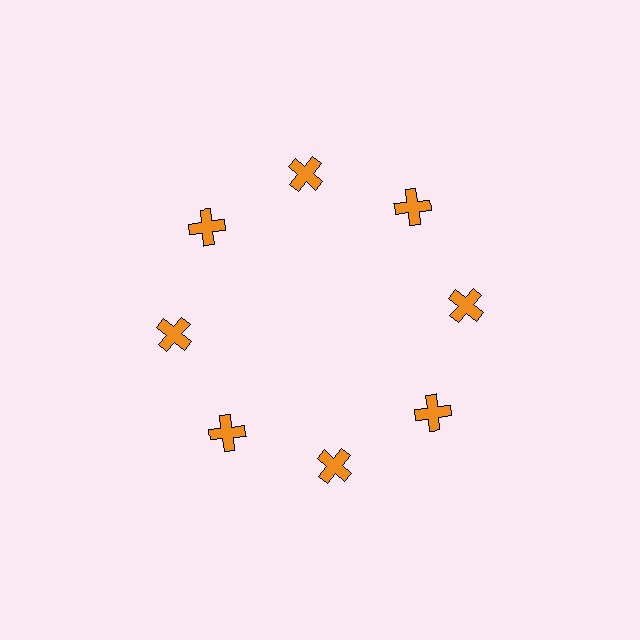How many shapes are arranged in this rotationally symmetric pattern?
There are 8 shapes, arranged in 8 groups of 1.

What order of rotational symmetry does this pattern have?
This pattern has 8-fold rotational symmetry.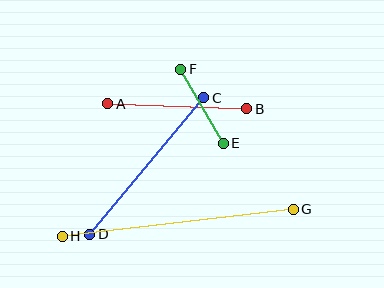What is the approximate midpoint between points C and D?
The midpoint is at approximately (147, 166) pixels.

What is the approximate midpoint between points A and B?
The midpoint is at approximately (177, 106) pixels.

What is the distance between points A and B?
The distance is approximately 139 pixels.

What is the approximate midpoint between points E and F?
The midpoint is at approximately (202, 106) pixels.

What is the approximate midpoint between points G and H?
The midpoint is at approximately (178, 223) pixels.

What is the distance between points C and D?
The distance is approximately 178 pixels.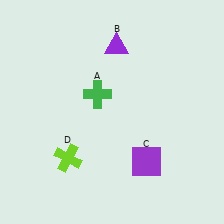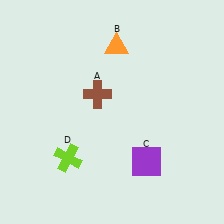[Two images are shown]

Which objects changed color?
A changed from green to brown. B changed from purple to orange.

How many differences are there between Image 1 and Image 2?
There are 2 differences between the two images.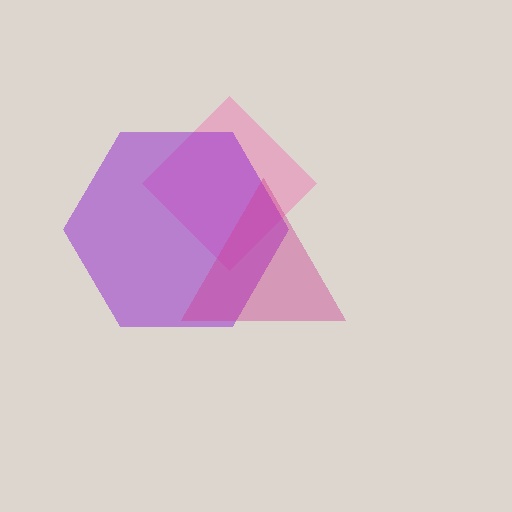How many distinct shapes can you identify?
There are 3 distinct shapes: a pink diamond, a purple hexagon, a magenta triangle.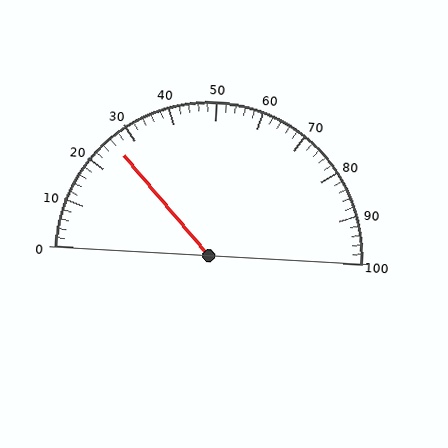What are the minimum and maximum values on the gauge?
The gauge ranges from 0 to 100.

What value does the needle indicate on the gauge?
The needle indicates approximately 26.